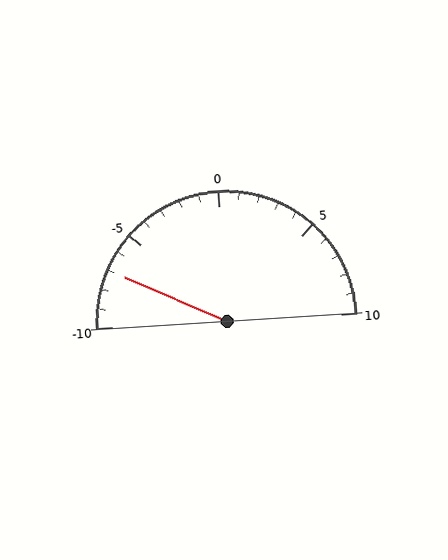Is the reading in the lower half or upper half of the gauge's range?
The reading is in the lower half of the range (-10 to 10).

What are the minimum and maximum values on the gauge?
The gauge ranges from -10 to 10.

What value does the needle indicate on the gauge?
The needle indicates approximately -7.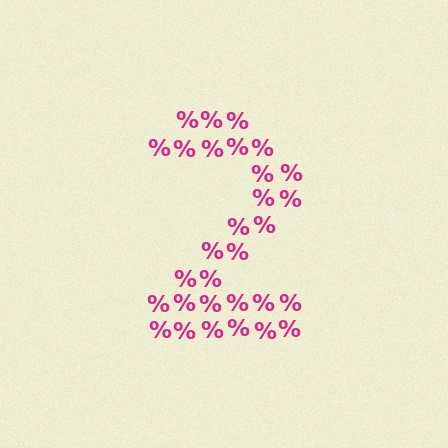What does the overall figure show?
The overall figure shows the digit 2.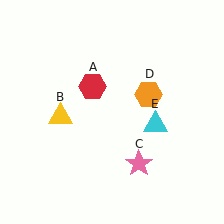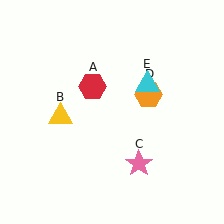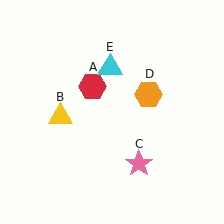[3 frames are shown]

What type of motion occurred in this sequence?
The cyan triangle (object E) rotated counterclockwise around the center of the scene.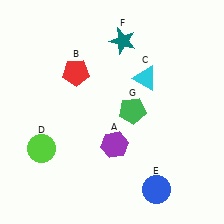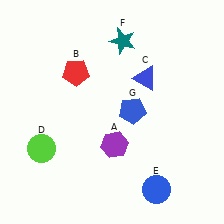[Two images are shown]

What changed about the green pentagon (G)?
In Image 1, G is green. In Image 2, it changed to blue.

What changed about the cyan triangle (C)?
In Image 1, C is cyan. In Image 2, it changed to blue.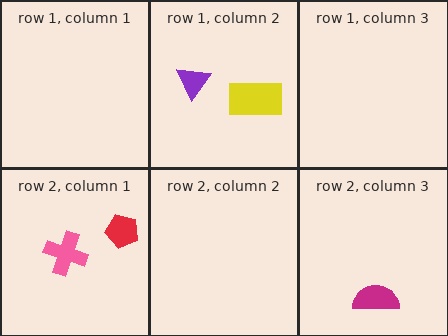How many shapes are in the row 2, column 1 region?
2.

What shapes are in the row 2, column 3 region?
The magenta semicircle.